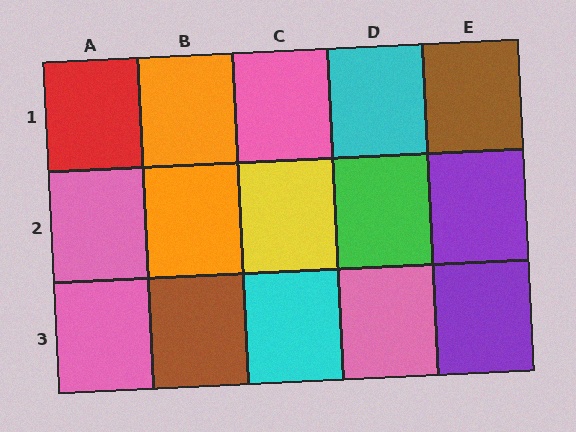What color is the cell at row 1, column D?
Cyan.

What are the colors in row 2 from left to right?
Pink, orange, yellow, green, purple.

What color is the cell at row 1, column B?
Orange.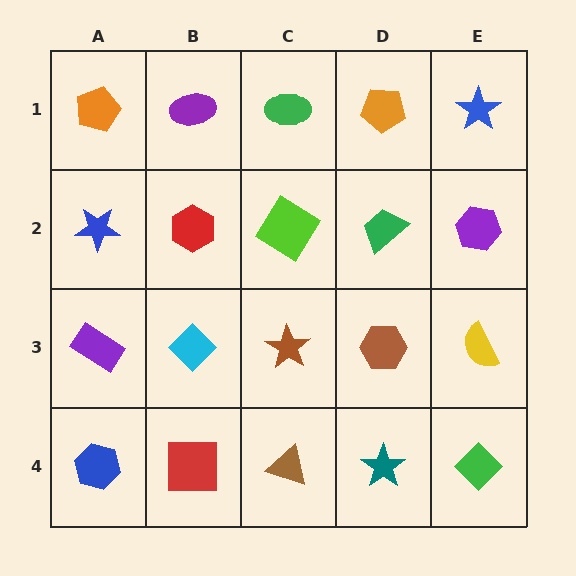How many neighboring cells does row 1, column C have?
3.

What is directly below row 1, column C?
A lime diamond.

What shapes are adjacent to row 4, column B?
A cyan diamond (row 3, column B), a blue hexagon (row 4, column A), a brown triangle (row 4, column C).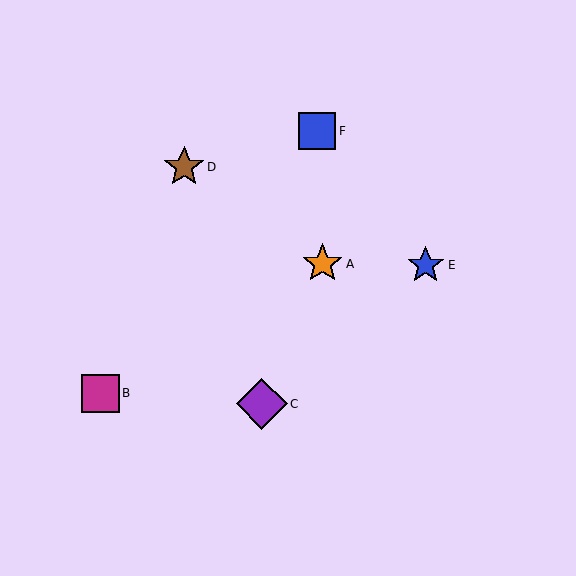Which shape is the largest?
The purple diamond (labeled C) is the largest.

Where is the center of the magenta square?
The center of the magenta square is at (100, 393).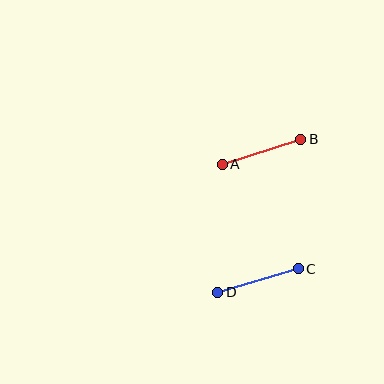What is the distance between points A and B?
The distance is approximately 83 pixels.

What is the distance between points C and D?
The distance is approximately 84 pixels.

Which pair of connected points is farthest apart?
Points C and D are farthest apart.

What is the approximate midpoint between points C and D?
The midpoint is at approximately (258, 281) pixels.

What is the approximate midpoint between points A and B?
The midpoint is at approximately (262, 152) pixels.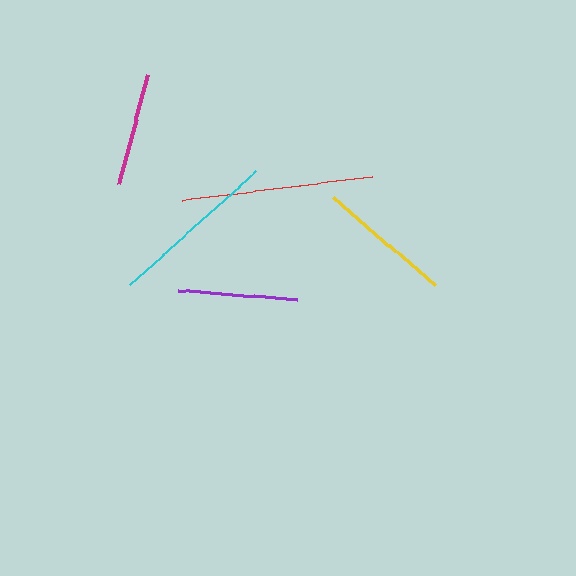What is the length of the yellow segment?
The yellow segment is approximately 135 pixels long.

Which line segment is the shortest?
The magenta line is the shortest at approximately 113 pixels.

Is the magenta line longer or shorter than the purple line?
The purple line is longer than the magenta line.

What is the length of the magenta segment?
The magenta segment is approximately 113 pixels long.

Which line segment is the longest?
The red line is the longest at approximately 191 pixels.